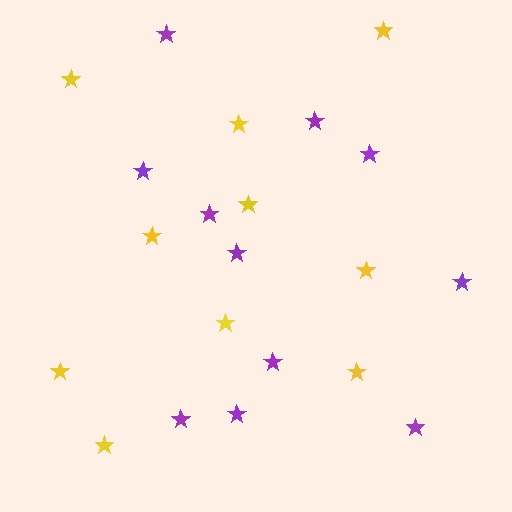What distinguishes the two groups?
There are 2 groups: one group of purple stars (11) and one group of yellow stars (10).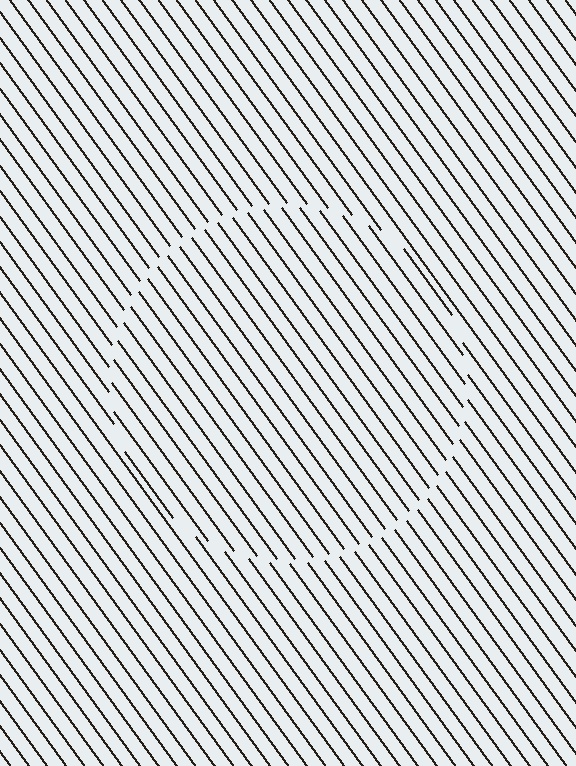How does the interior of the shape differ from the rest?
The interior of the shape contains the same grating, shifted by half a period — the contour is defined by the phase discontinuity where line-ends from the inner and outer gratings abut.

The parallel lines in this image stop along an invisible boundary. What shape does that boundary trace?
An illusory circle. The interior of the shape contains the same grating, shifted by half a period — the contour is defined by the phase discontinuity where line-ends from the inner and outer gratings abut.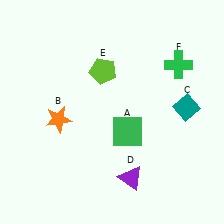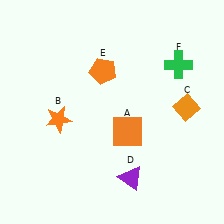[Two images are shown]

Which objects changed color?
A changed from green to orange. C changed from teal to orange. E changed from lime to orange.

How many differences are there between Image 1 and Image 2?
There are 3 differences between the two images.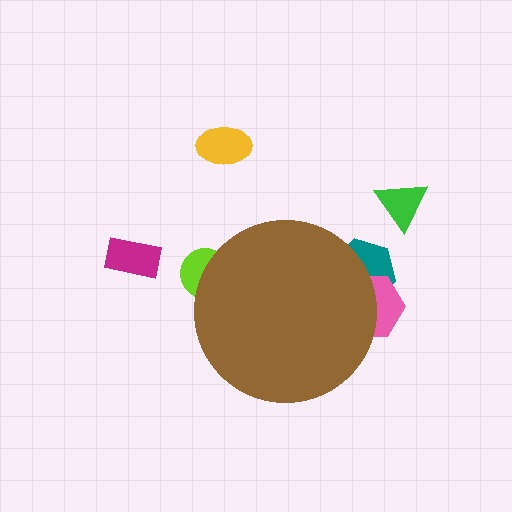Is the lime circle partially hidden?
Yes, the lime circle is partially hidden behind the brown circle.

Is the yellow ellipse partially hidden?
No, the yellow ellipse is fully visible.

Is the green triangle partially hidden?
No, the green triangle is fully visible.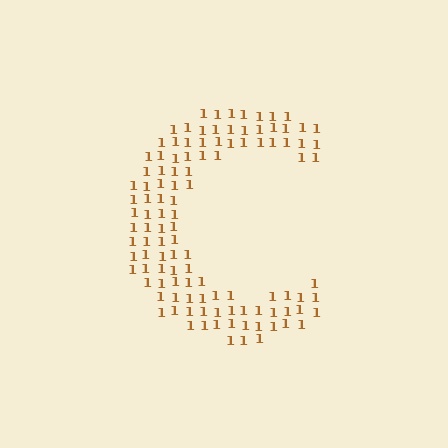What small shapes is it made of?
It is made of small digit 1's.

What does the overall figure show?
The overall figure shows the letter C.